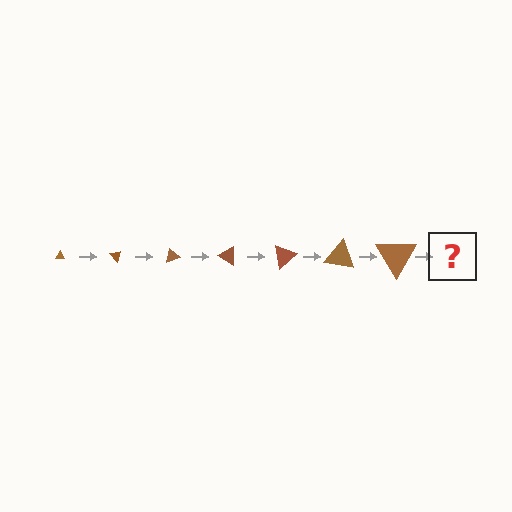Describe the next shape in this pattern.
It should be a triangle, larger than the previous one and rotated 350 degrees from the start.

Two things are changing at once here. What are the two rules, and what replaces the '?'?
The two rules are that the triangle grows larger each step and it rotates 50 degrees each step. The '?' should be a triangle, larger than the previous one and rotated 350 degrees from the start.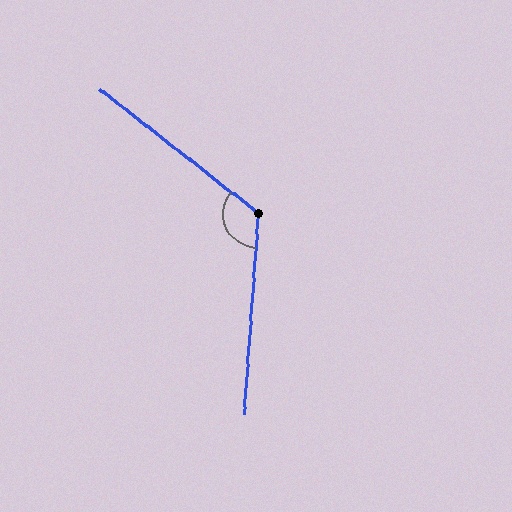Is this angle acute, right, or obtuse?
It is obtuse.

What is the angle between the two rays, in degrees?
Approximately 124 degrees.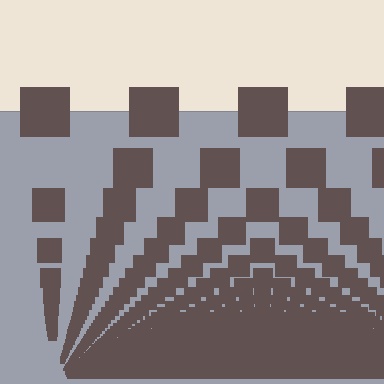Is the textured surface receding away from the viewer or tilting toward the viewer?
The surface appears to tilt toward the viewer. Texture elements get larger and sparser toward the top.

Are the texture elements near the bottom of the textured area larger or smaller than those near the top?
Smaller. The gradient is inverted — elements near the bottom are smaller and denser.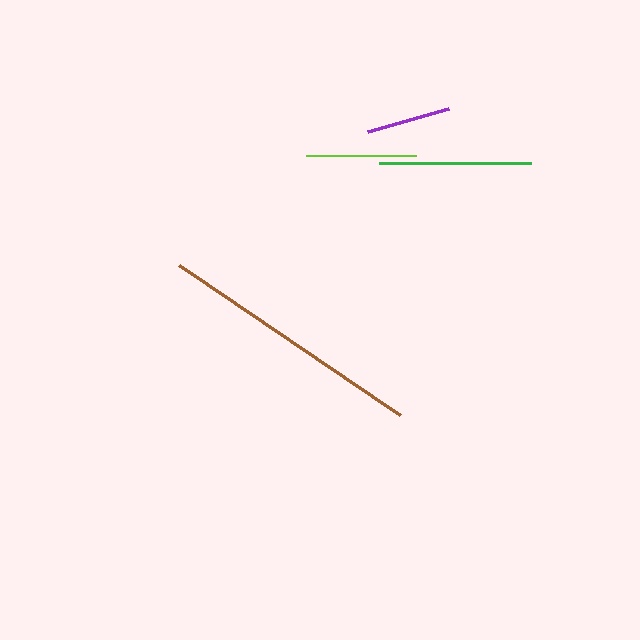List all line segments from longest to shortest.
From longest to shortest: brown, green, lime, purple.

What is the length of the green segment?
The green segment is approximately 152 pixels long.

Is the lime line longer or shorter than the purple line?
The lime line is longer than the purple line.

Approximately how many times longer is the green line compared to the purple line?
The green line is approximately 1.8 times the length of the purple line.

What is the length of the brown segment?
The brown segment is approximately 267 pixels long.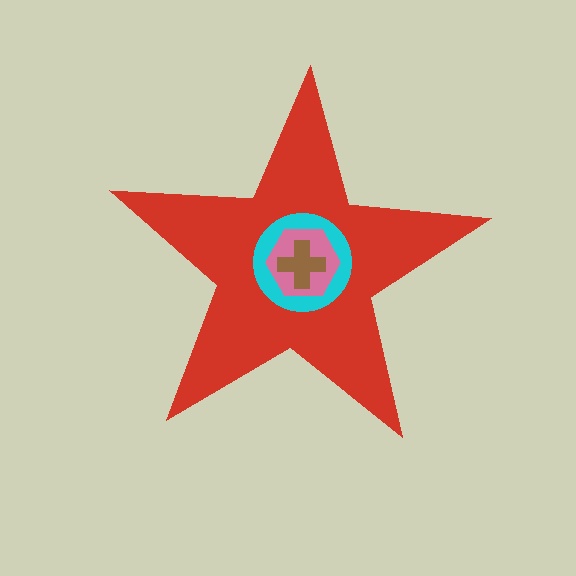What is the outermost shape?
The red star.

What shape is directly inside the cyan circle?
The pink hexagon.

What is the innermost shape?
The brown cross.